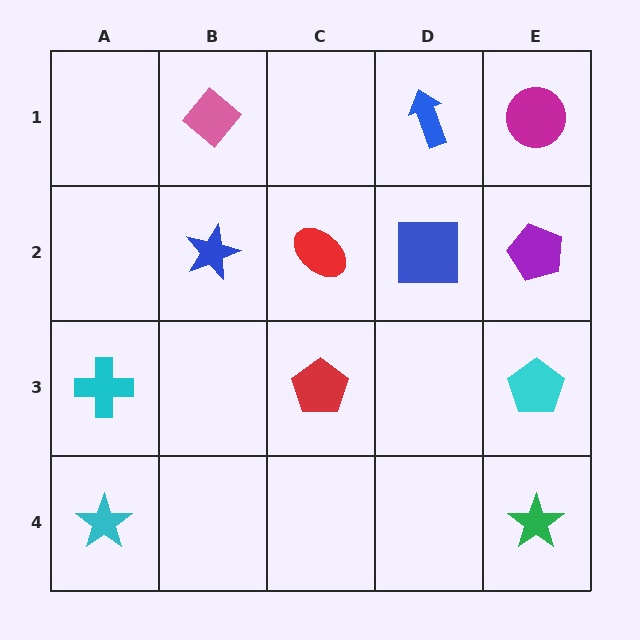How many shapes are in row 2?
4 shapes.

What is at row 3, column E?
A cyan pentagon.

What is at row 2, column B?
A blue star.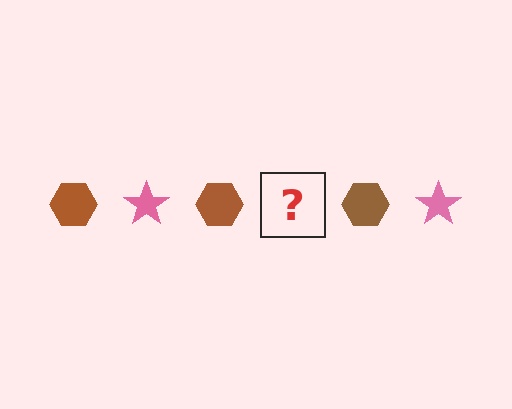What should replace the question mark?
The question mark should be replaced with a pink star.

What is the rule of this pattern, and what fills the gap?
The rule is that the pattern alternates between brown hexagon and pink star. The gap should be filled with a pink star.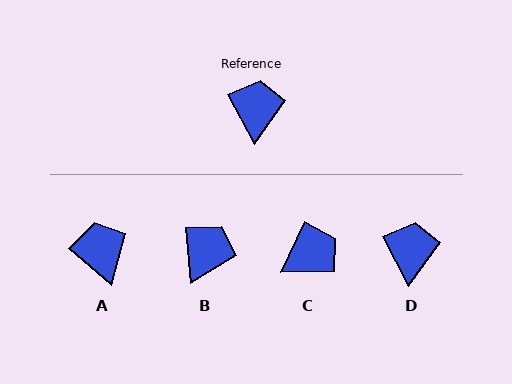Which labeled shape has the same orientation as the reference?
D.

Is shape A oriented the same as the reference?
No, it is off by about 21 degrees.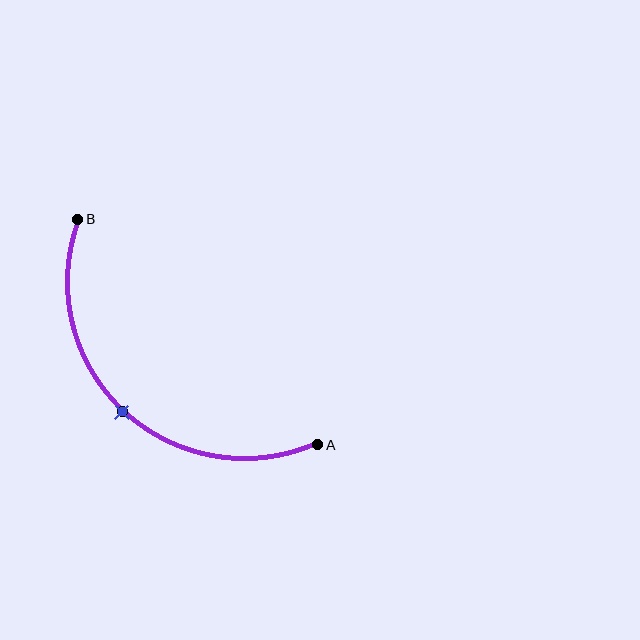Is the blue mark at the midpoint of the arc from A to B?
Yes. The blue mark lies on the arc at equal arc-length from both A and B — it is the arc midpoint.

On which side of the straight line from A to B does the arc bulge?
The arc bulges below and to the left of the straight line connecting A and B.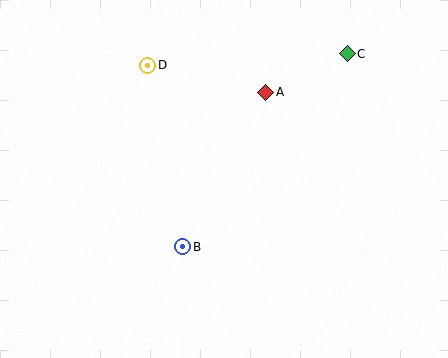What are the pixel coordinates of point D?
Point D is at (148, 65).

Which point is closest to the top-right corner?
Point C is closest to the top-right corner.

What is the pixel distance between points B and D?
The distance between B and D is 185 pixels.